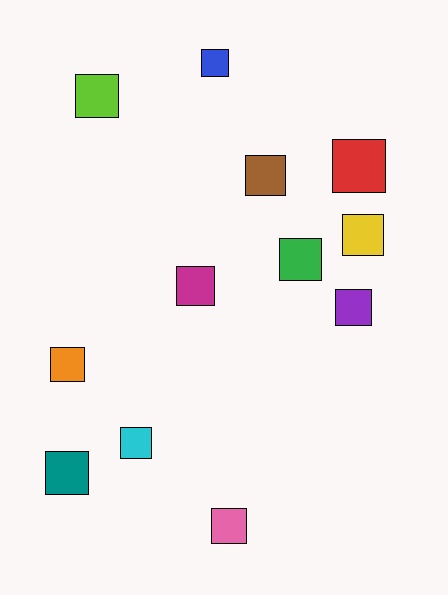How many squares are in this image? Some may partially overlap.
There are 12 squares.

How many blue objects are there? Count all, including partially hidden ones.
There is 1 blue object.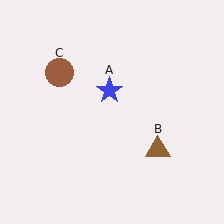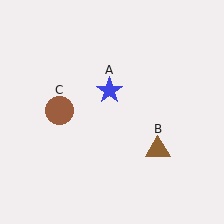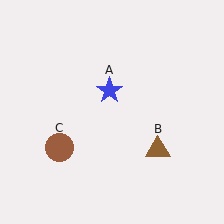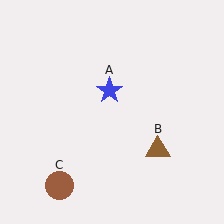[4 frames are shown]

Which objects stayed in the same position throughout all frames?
Blue star (object A) and brown triangle (object B) remained stationary.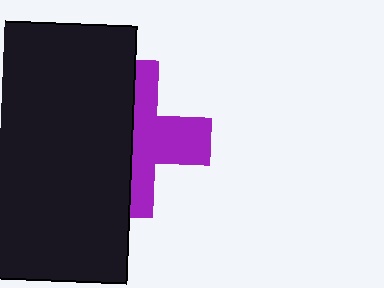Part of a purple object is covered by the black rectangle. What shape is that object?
It is a cross.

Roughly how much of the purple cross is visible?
About half of it is visible (roughly 48%).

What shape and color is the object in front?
The object in front is a black rectangle.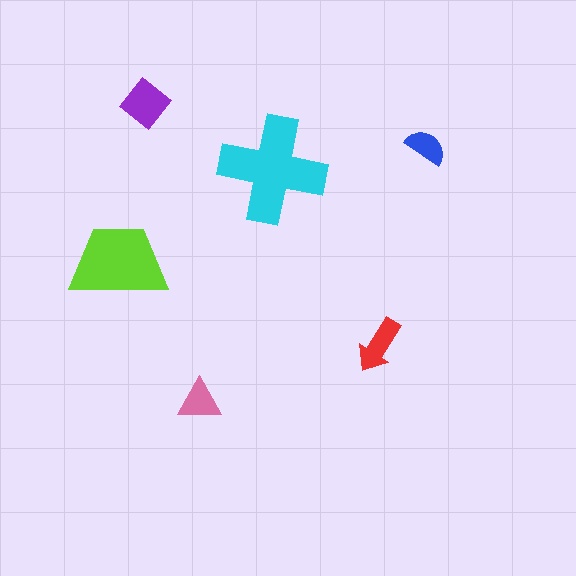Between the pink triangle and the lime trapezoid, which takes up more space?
The lime trapezoid.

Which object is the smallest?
The blue semicircle.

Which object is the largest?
The cyan cross.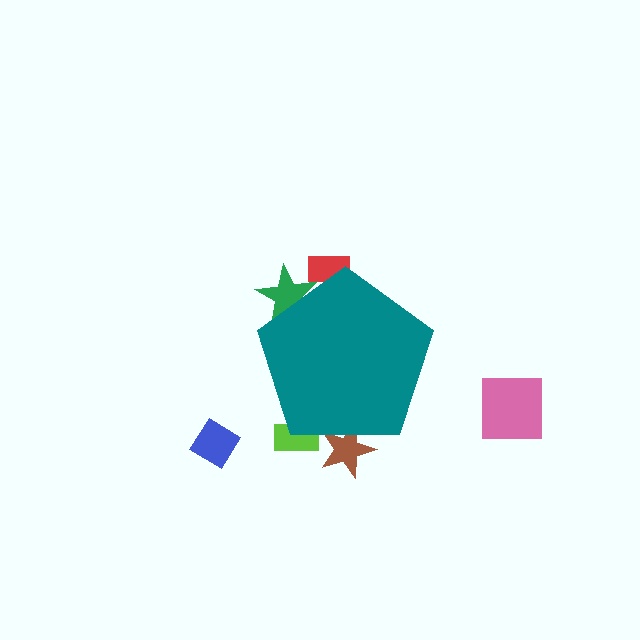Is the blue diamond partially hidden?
No, the blue diamond is fully visible.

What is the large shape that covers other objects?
A teal pentagon.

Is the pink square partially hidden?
No, the pink square is fully visible.